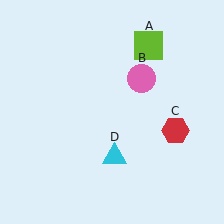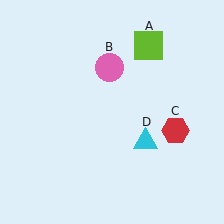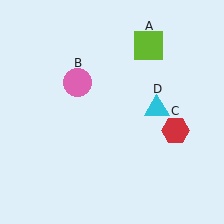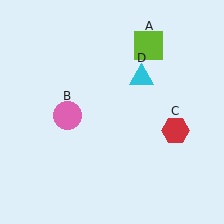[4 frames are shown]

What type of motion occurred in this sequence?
The pink circle (object B), cyan triangle (object D) rotated counterclockwise around the center of the scene.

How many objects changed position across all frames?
2 objects changed position: pink circle (object B), cyan triangle (object D).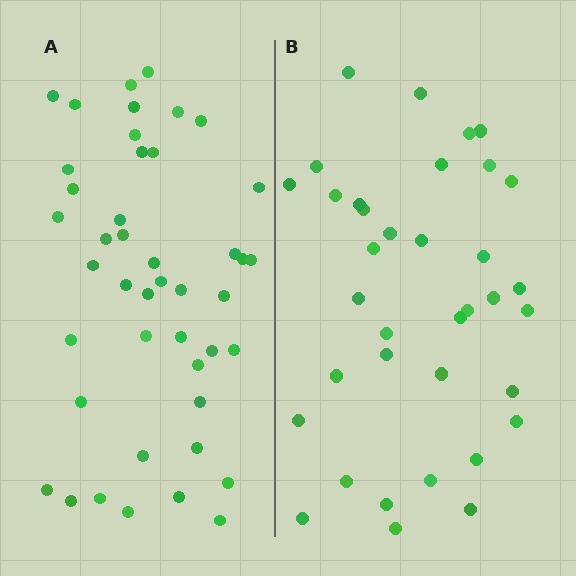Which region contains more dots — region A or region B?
Region A (the left region) has more dots.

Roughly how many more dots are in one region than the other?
Region A has roughly 8 or so more dots than region B.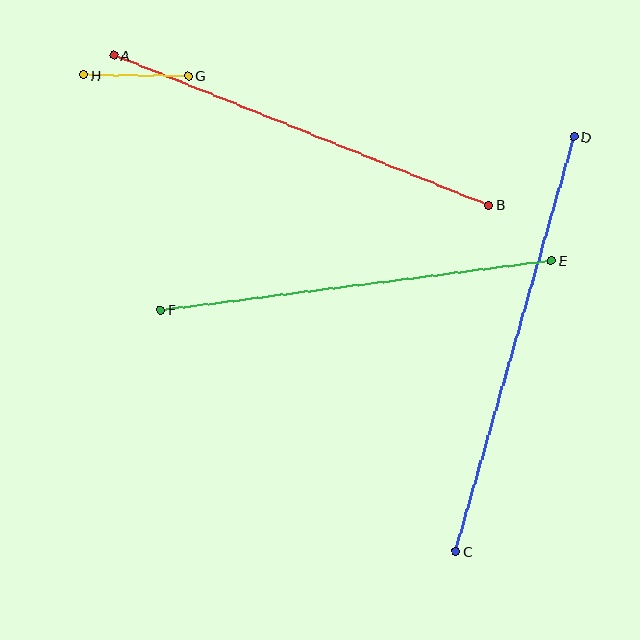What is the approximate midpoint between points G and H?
The midpoint is at approximately (136, 75) pixels.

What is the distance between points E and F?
The distance is approximately 393 pixels.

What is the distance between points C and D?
The distance is approximately 431 pixels.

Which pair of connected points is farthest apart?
Points C and D are farthest apart.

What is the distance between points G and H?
The distance is approximately 105 pixels.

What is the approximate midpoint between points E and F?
The midpoint is at approximately (356, 285) pixels.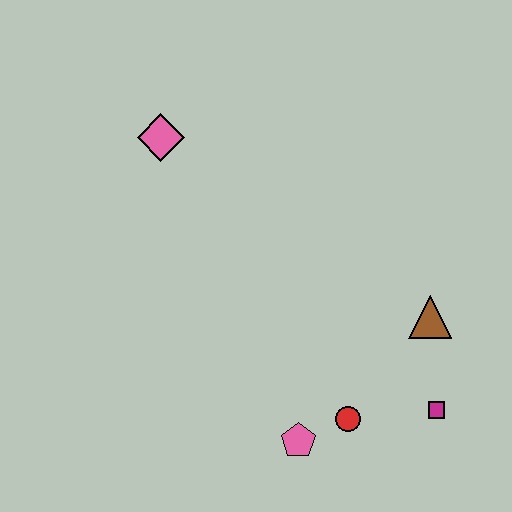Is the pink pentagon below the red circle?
Yes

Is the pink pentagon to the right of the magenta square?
No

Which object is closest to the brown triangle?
The magenta square is closest to the brown triangle.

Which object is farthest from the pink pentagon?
The pink diamond is farthest from the pink pentagon.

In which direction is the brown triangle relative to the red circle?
The brown triangle is above the red circle.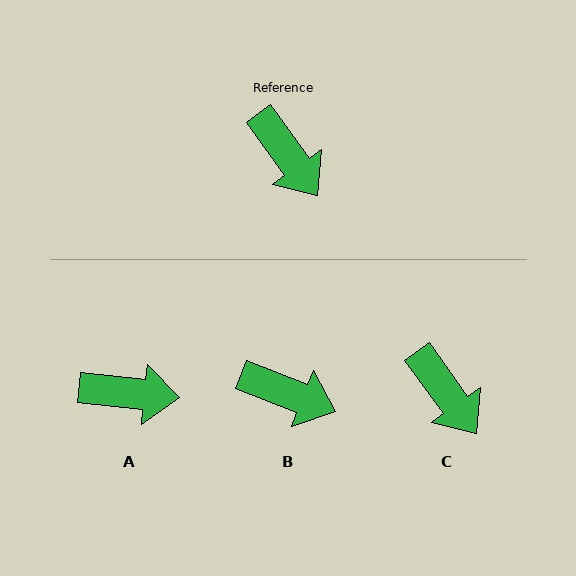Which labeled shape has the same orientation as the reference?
C.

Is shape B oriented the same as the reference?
No, it is off by about 33 degrees.